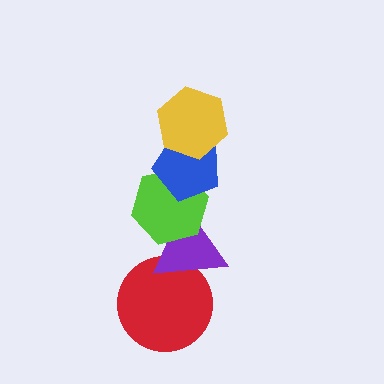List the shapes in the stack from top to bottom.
From top to bottom: the yellow hexagon, the blue pentagon, the lime hexagon, the purple triangle, the red circle.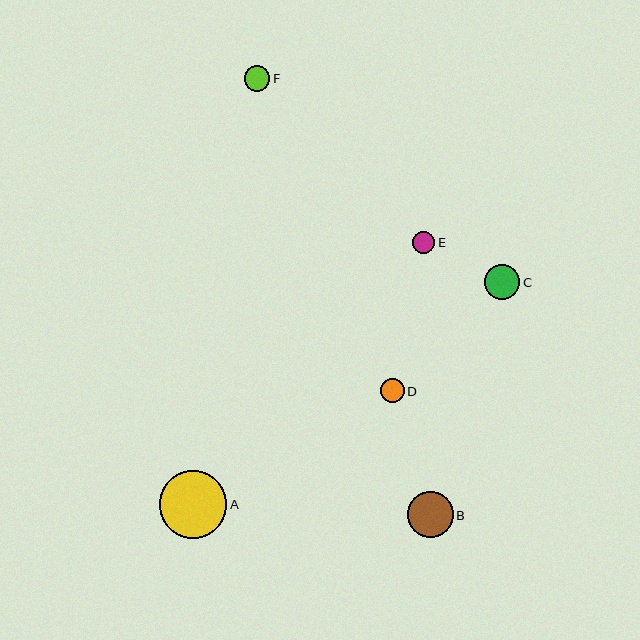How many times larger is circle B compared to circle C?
Circle B is approximately 1.3 times the size of circle C.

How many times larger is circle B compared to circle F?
Circle B is approximately 1.8 times the size of circle F.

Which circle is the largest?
Circle A is the largest with a size of approximately 67 pixels.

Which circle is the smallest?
Circle E is the smallest with a size of approximately 22 pixels.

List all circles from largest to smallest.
From largest to smallest: A, B, C, F, D, E.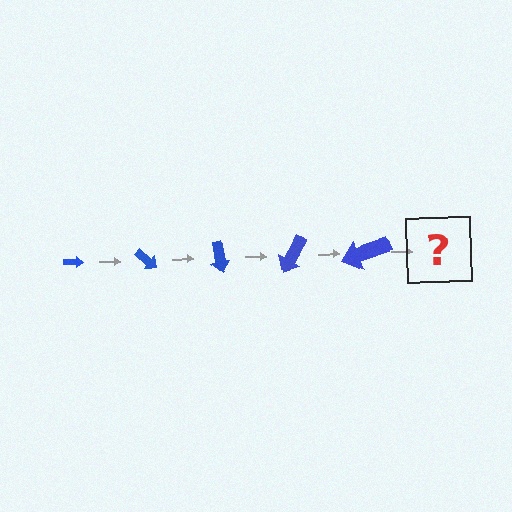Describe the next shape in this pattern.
It should be an arrow, larger than the previous one and rotated 200 degrees from the start.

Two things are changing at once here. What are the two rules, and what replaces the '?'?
The two rules are that the arrow grows larger each step and it rotates 40 degrees each step. The '?' should be an arrow, larger than the previous one and rotated 200 degrees from the start.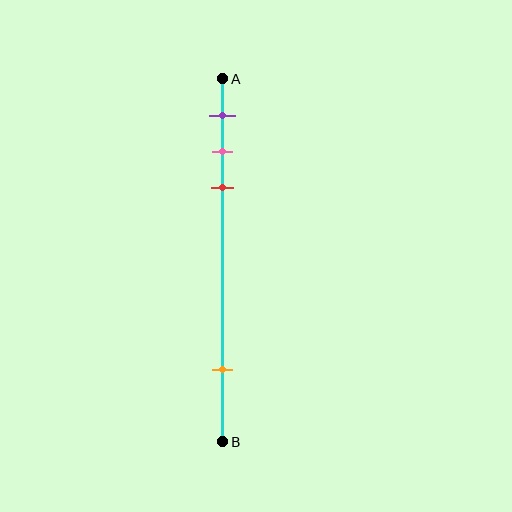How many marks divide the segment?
There are 4 marks dividing the segment.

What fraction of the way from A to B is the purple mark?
The purple mark is approximately 10% (0.1) of the way from A to B.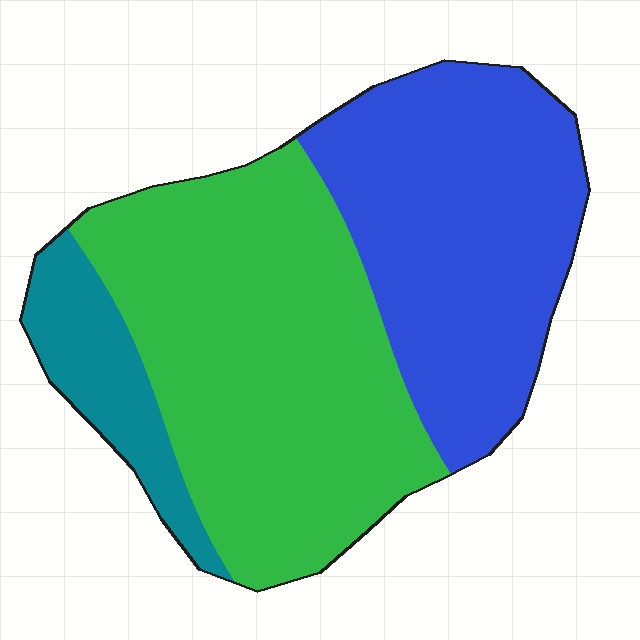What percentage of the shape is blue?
Blue covers roughly 40% of the shape.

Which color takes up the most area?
Green, at roughly 50%.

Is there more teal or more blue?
Blue.